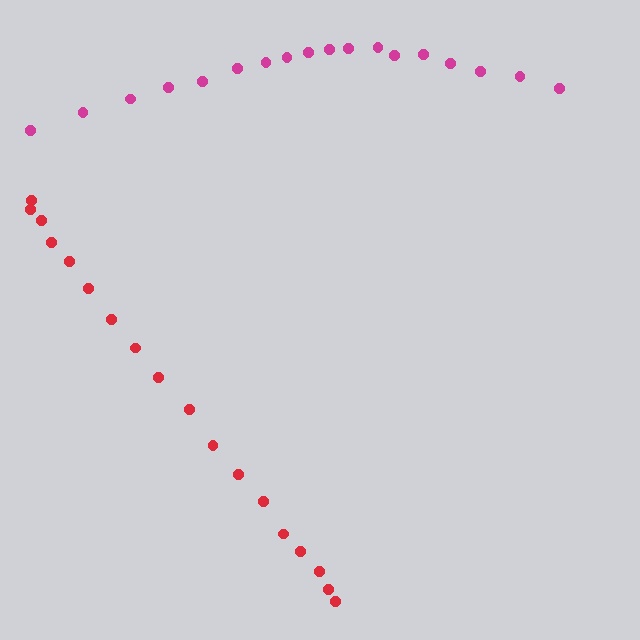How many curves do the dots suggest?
There are 2 distinct paths.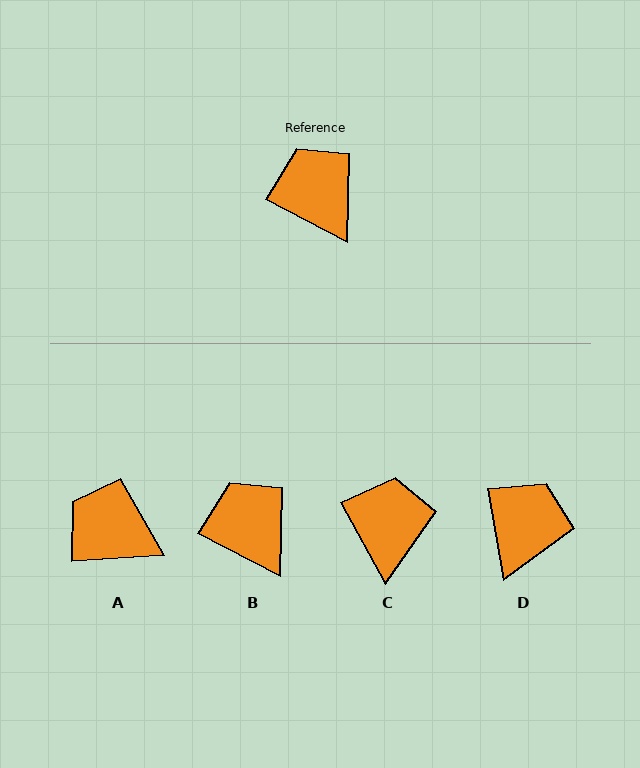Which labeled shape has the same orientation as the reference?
B.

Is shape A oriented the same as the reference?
No, it is off by about 31 degrees.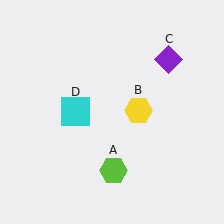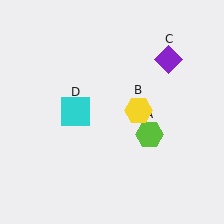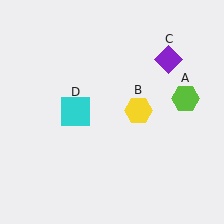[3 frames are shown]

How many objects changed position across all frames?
1 object changed position: lime hexagon (object A).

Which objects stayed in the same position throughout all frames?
Yellow hexagon (object B) and purple diamond (object C) and cyan square (object D) remained stationary.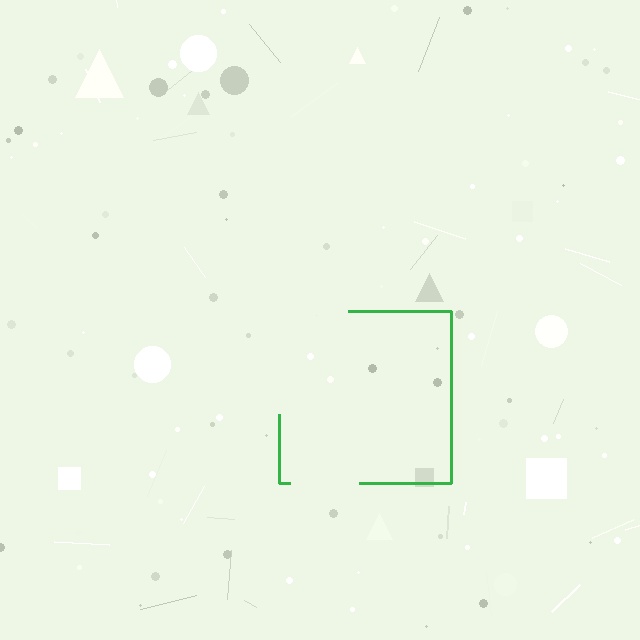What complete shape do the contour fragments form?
The contour fragments form a square.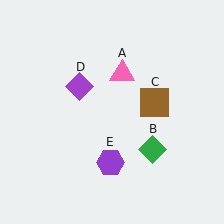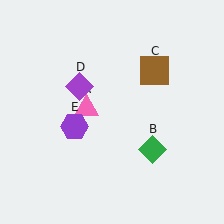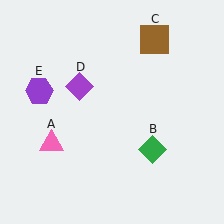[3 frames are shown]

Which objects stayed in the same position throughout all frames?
Green diamond (object B) and purple diamond (object D) remained stationary.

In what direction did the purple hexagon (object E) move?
The purple hexagon (object E) moved up and to the left.